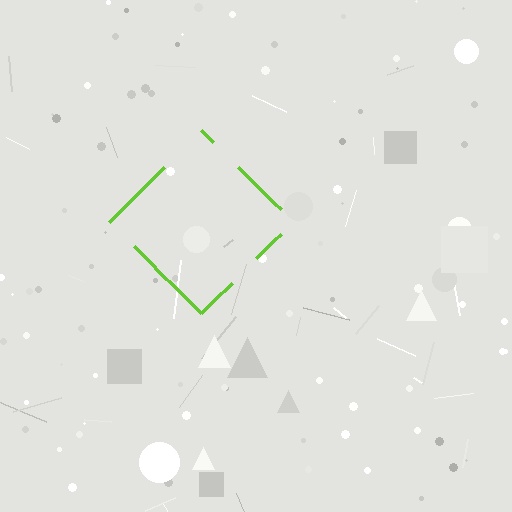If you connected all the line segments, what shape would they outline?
They would outline a diamond.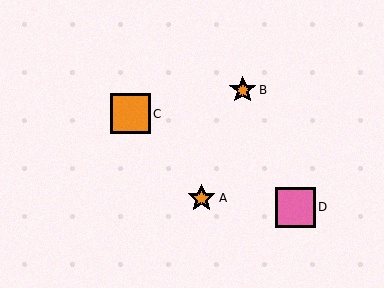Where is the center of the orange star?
The center of the orange star is at (202, 198).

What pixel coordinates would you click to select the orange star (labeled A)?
Click at (202, 198) to select the orange star A.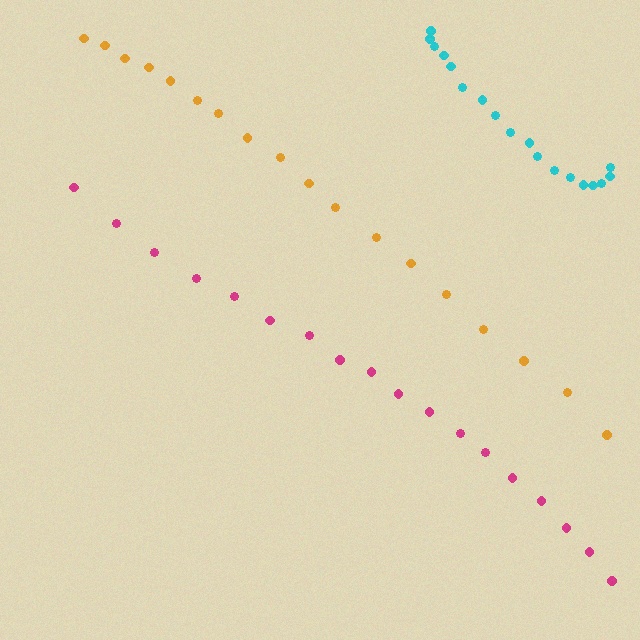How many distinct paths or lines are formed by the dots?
There are 3 distinct paths.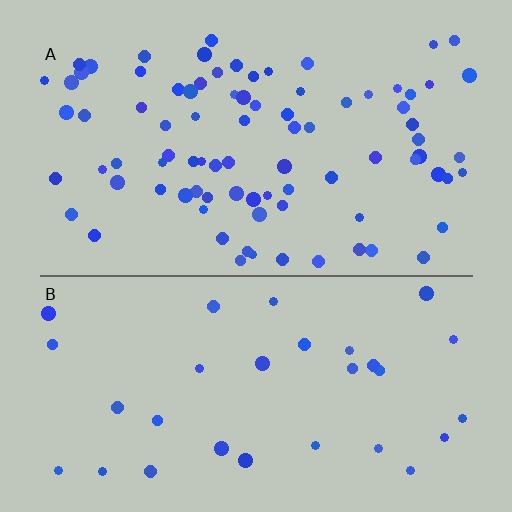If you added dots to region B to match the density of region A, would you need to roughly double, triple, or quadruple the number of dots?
Approximately triple.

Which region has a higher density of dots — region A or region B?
A (the top).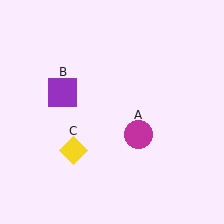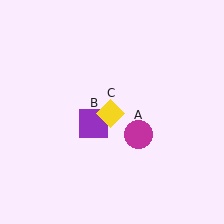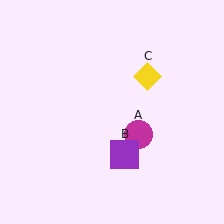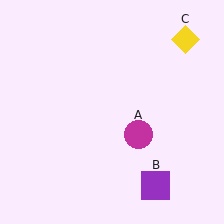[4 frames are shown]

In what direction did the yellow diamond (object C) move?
The yellow diamond (object C) moved up and to the right.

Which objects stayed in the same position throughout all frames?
Magenta circle (object A) remained stationary.